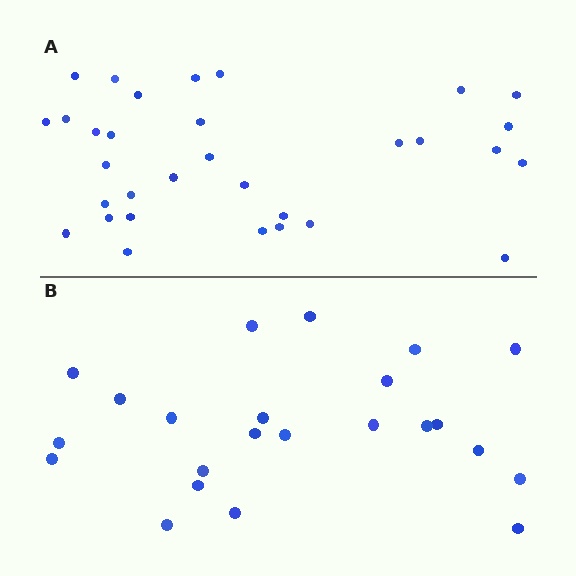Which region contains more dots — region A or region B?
Region A (the top region) has more dots.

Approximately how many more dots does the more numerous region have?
Region A has roughly 8 or so more dots than region B.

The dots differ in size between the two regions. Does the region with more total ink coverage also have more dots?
No. Region B has more total ink coverage because its dots are larger, but region A actually contains more individual dots. Total area can be misleading — the number of items is what matters here.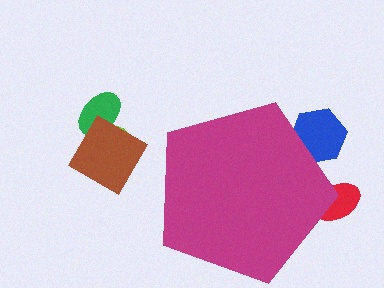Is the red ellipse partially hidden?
Yes, the red ellipse is partially hidden behind the magenta pentagon.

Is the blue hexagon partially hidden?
Yes, the blue hexagon is partially hidden behind the magenta pentagon.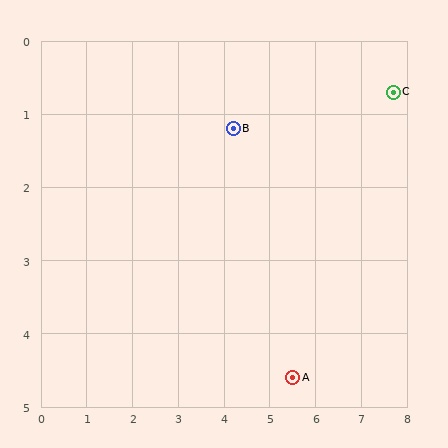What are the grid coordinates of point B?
Point B is at approximately (4.2, 1.2).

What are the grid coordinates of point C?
Point C is at approximately (7.7, 0.7).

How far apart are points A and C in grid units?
Points A and C are about 4.5 grid units apart.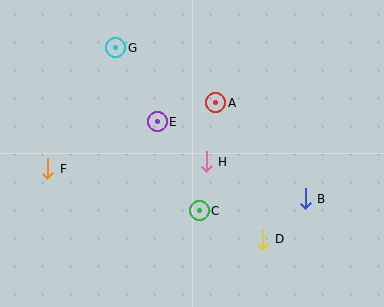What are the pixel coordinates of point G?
Point G is at (116, 48).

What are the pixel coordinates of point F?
Point F is at (48, 169).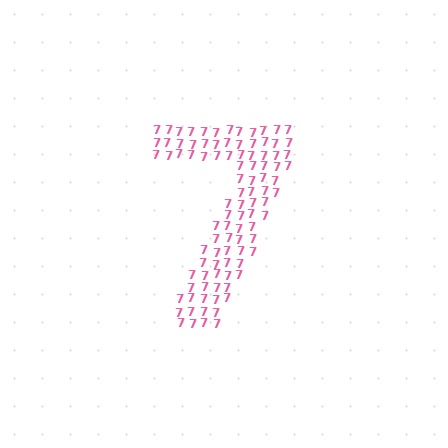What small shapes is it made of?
It is made of small digit 7's.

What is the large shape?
The large shape is the digit 7.